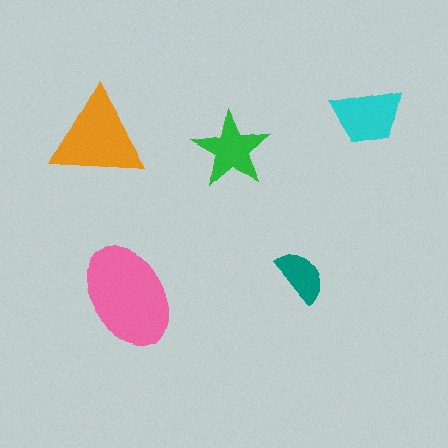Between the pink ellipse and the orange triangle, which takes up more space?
The pink ellipse.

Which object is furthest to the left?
The orange triangle is leftmost.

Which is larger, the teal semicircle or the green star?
The green star.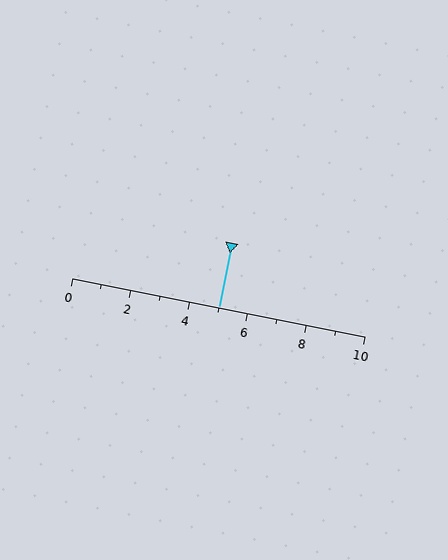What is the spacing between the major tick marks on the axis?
The major ticks are spaced 2 apart.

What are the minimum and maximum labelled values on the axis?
The axis runs from 0 to 10.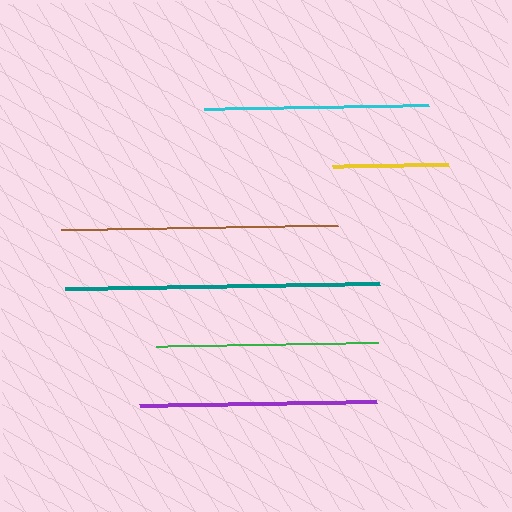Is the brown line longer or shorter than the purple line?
The brown line is longer than the purple line.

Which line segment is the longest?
The teal line is the longest at approximately 315 pixels.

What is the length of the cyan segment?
The cyan segment is approximately 225 pixels long.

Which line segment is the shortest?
The yellow line is the shortest at approximately 116 pixels.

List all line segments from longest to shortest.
From longest to shortest: teal, brown, purple, cyan, green, yellow.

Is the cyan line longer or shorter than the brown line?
The brown line is longer than the cyan line.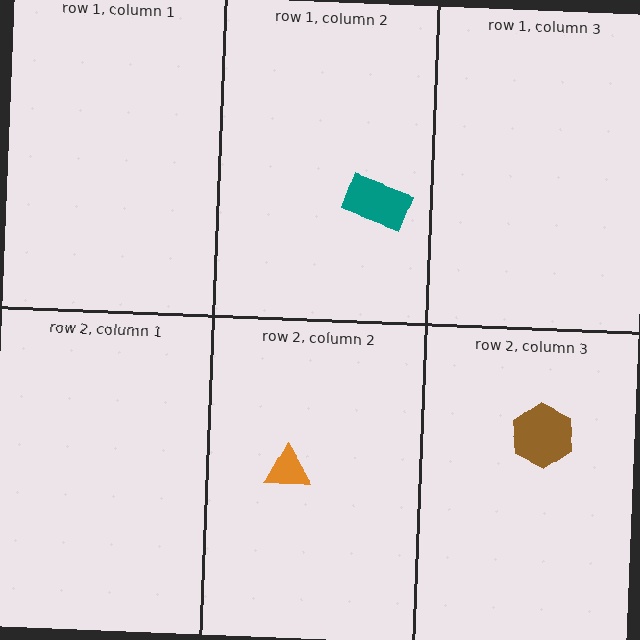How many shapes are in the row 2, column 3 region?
1.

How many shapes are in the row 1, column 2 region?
1.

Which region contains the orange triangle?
The row 2, column 2 region.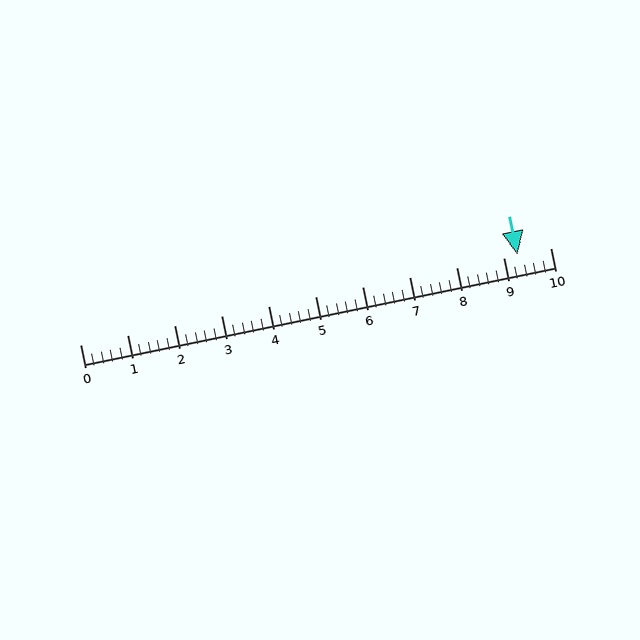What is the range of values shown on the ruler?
The ruler shows values from 0 to 10.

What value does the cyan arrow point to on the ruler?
The cyan arrow points to approximately 9.3.